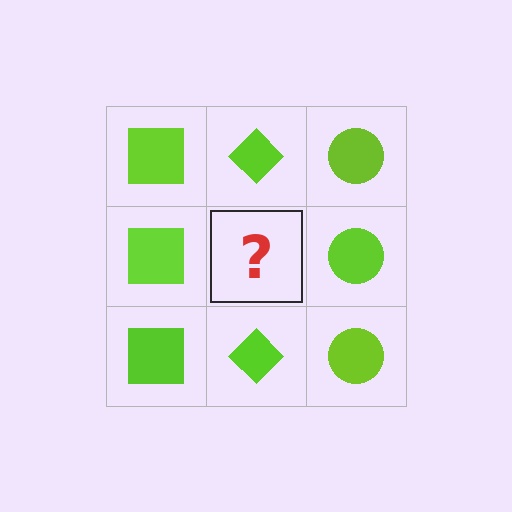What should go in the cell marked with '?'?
The missing cell should contain a lime diamond.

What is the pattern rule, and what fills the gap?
The rule is that each column has a consistent shape. The gap should be filled with a lime diamond.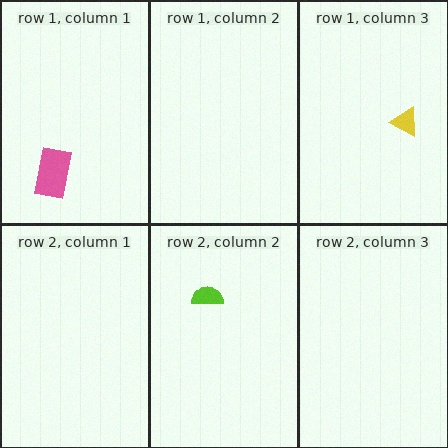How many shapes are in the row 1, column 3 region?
1.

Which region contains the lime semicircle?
The row 2, column 2 region.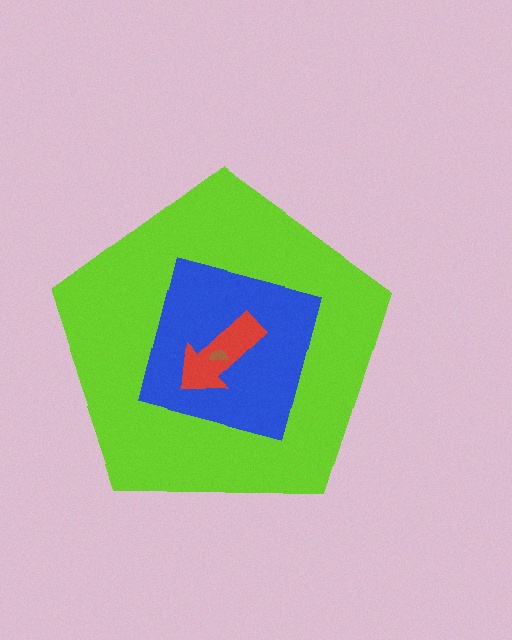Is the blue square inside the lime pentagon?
Yes.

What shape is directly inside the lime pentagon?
The blue square.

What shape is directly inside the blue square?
The red arrow.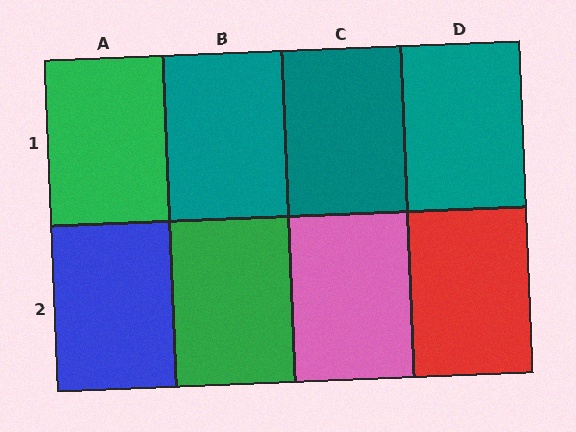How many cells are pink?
1 cell is pink.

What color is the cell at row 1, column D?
Teal.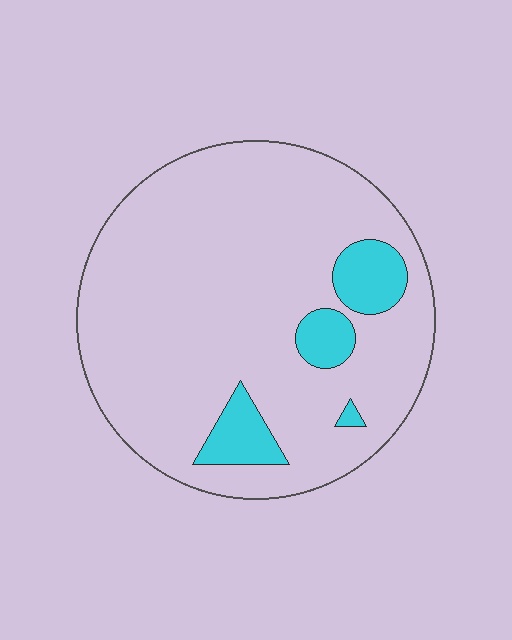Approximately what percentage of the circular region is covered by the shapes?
Approximately 10%.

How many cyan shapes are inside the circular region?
4.